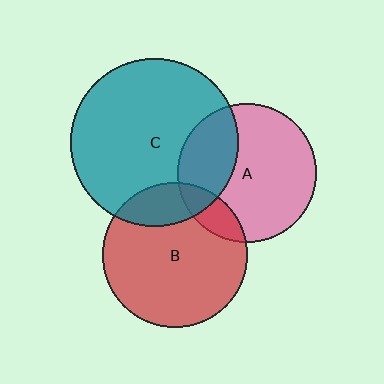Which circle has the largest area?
Circle C (teal).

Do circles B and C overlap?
Yes.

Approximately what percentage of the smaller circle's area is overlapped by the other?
Approximately 20%.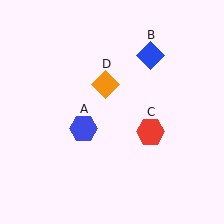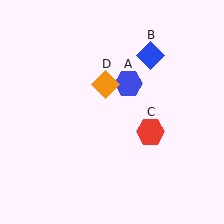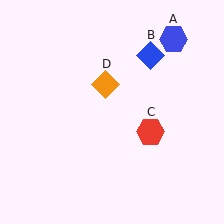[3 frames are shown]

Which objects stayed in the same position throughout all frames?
Blue diamond (object B) and red hexagon (object C) and orange diamond (object D) remained stationary.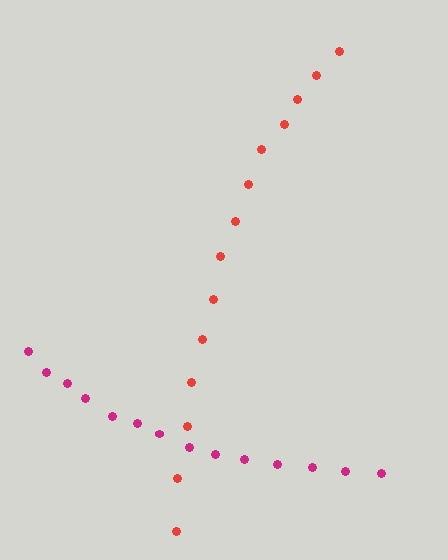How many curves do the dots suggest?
There are 2 distinct paths.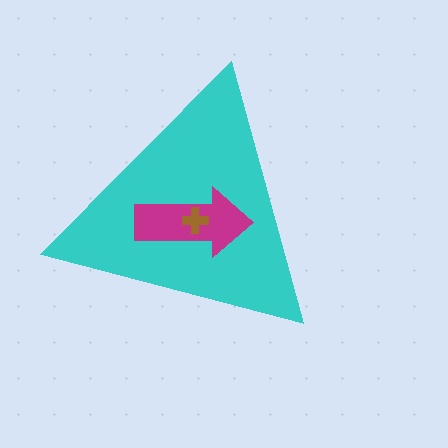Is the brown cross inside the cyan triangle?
Yes.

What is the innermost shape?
The brown cross.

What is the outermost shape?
The cyan triangle.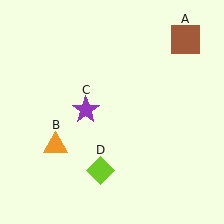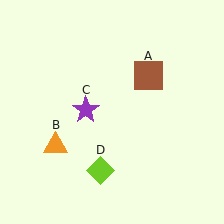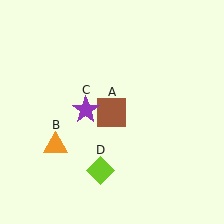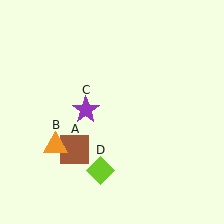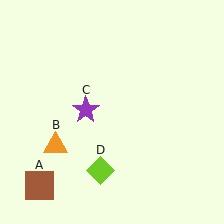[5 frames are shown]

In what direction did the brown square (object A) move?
The brown square (object A) moved down and to the left.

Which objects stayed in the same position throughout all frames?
Orange triangle (object B) and purple star (object C) and lime diamond (object D) remained stationary.